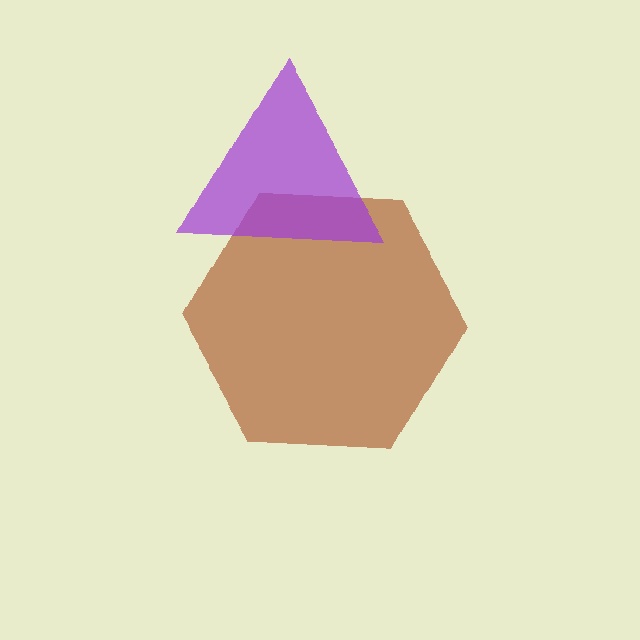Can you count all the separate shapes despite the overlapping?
Yes, there are 2 separate shapes.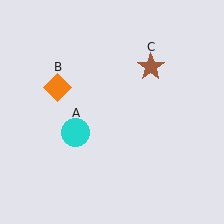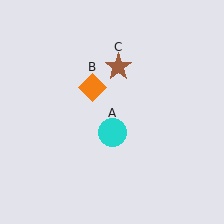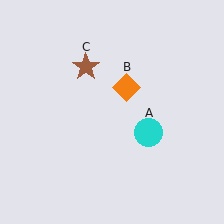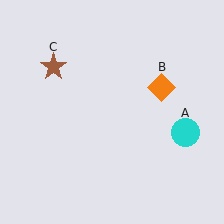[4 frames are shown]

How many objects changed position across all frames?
3 objects changed position: cyan circle (object A), orange diamond (object B), brown star (object C).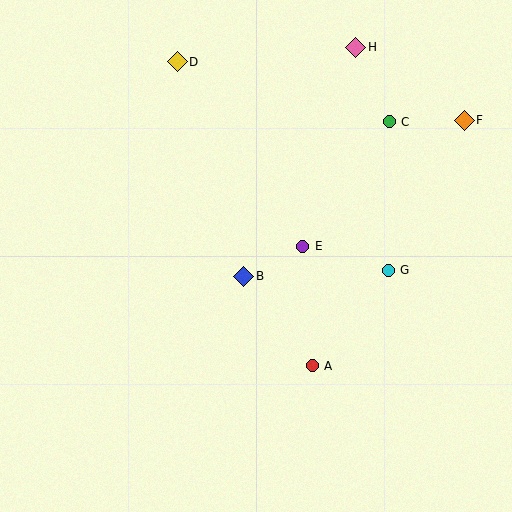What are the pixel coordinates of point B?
Point B is at (244, 276).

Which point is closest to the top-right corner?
Point F is closest to the top-right corner.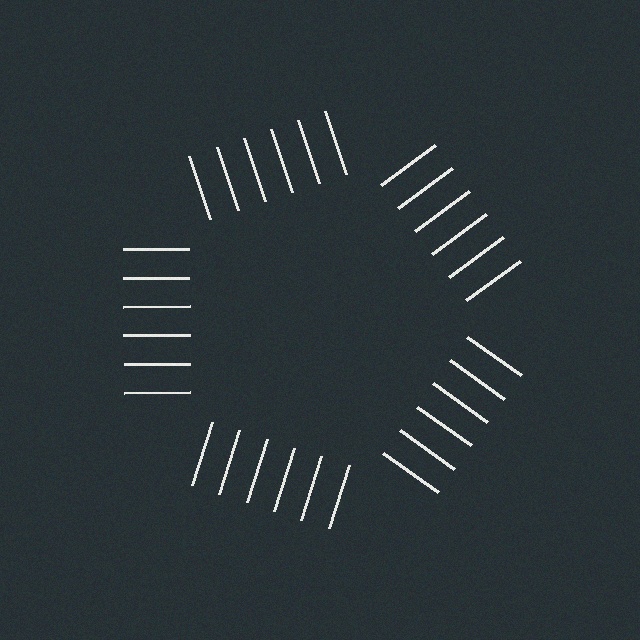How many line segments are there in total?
30 — 6 along each of the 5 edges.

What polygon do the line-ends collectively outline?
An illusory pentagon — the line segments terminate on its edges but no continuous stroke is drawn.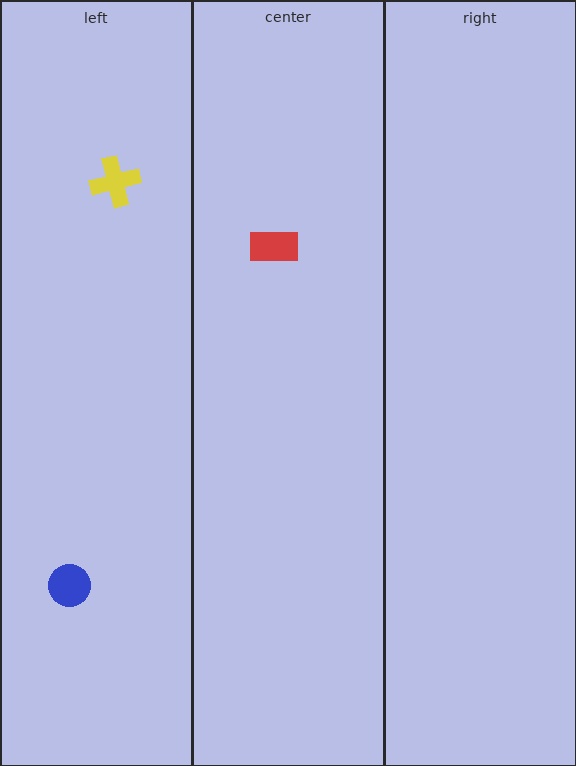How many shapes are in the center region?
1.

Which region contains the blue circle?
The left region.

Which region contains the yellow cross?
The left region.